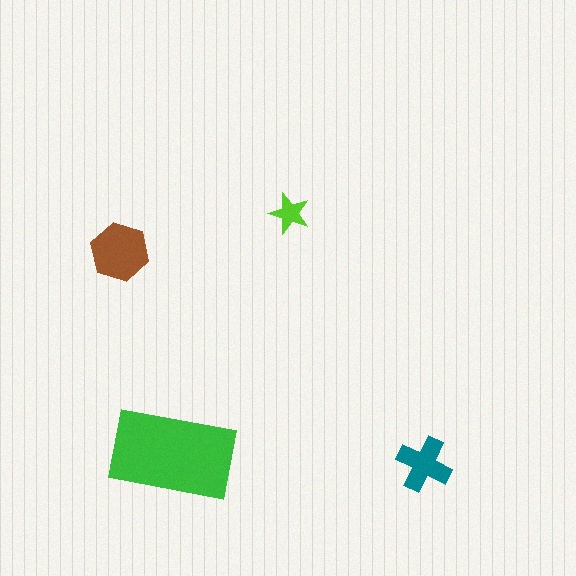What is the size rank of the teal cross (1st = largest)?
3rd.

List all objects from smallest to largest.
The lime star, the teal cross, the brown hexagon, the green rectangle.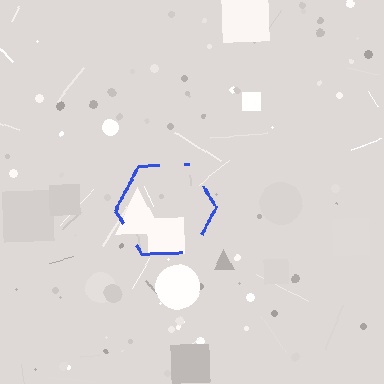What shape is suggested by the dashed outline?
The dashed outline suggests a hexagon.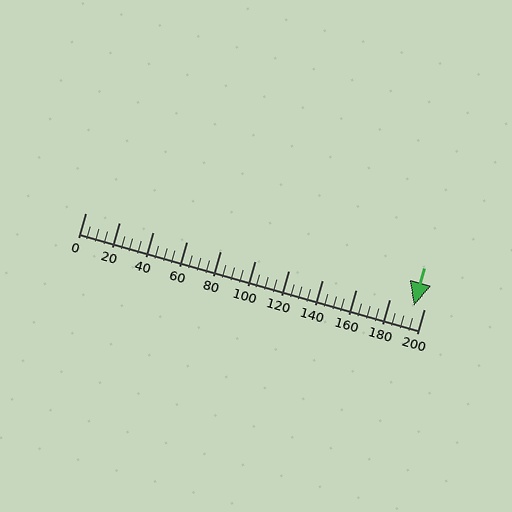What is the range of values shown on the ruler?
The ruler shows values from 0 to 200.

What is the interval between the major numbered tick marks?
The major tick marks are spaced 20 units apart.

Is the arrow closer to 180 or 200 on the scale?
The arrow is closer to 200.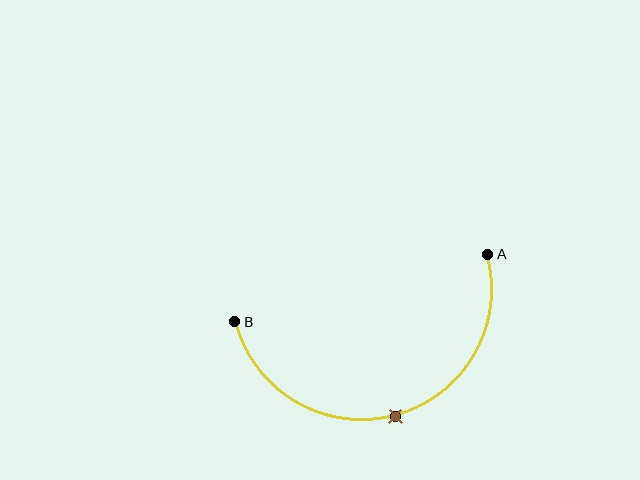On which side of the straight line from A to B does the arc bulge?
The arc bulges below the straight line connecting A and B.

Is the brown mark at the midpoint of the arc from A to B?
Yes. The brown mark lies on the arc at equal arc-length from both A and B — it is the arc midpoint.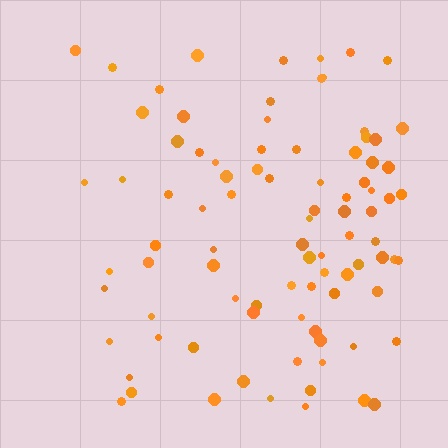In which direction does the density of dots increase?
From left to right, with the right side densest.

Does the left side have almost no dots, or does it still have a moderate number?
Still a moderate number, just noticeably fewer than the right.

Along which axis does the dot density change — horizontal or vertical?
Horizontal.